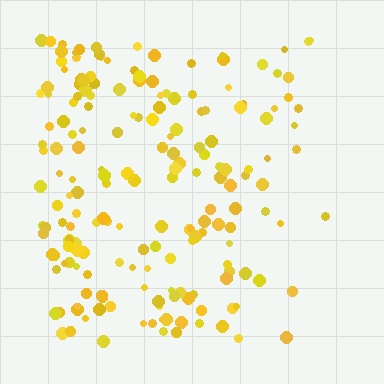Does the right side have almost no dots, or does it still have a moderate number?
Still a moderate number, just noticeably fewer than the left.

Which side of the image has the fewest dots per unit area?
The right.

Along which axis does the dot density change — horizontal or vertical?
Horizontal.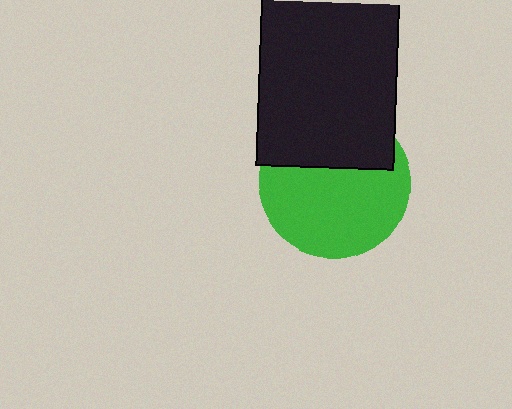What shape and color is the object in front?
The object in front is a black rectangle.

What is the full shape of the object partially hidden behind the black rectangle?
The partially hidden object is a green circle.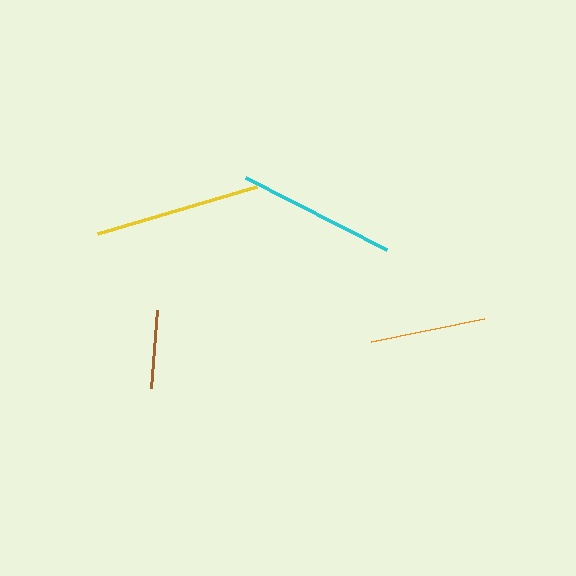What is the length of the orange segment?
The orange segment is approximately 116 pixels long.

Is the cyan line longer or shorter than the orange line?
The cyan line is longer than the orange line.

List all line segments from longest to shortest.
From longest to shortest: yellow, cyan, orange, brown.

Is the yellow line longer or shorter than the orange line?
The yellow line is longer than the orange line.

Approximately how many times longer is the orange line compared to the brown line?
The orange line is approximately 1.5 times the length of the brown line.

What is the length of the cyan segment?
The cyan segment is approximately 159 pixels long.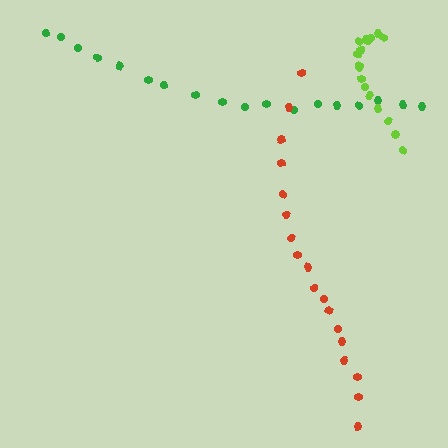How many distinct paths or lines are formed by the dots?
There are 3 distinct paths.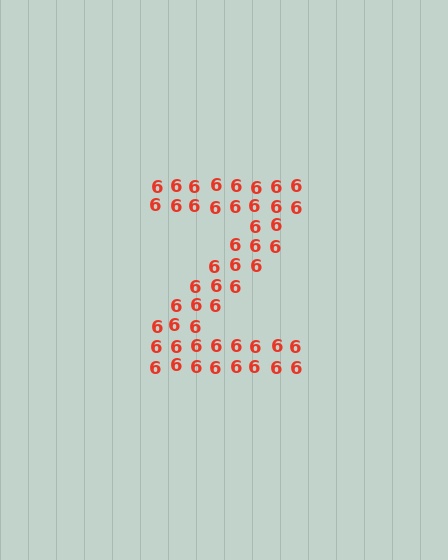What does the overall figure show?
The overall figure shows the letter Z.